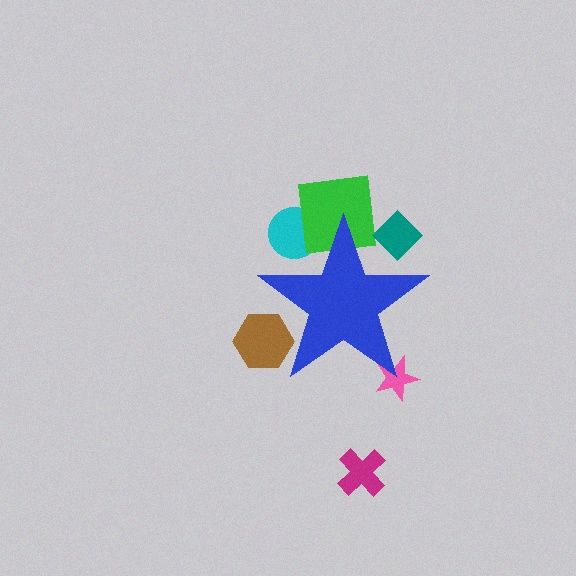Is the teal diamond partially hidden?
Yes, the teal diamond is partially hidden behind the blue star.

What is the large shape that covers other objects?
A blue star.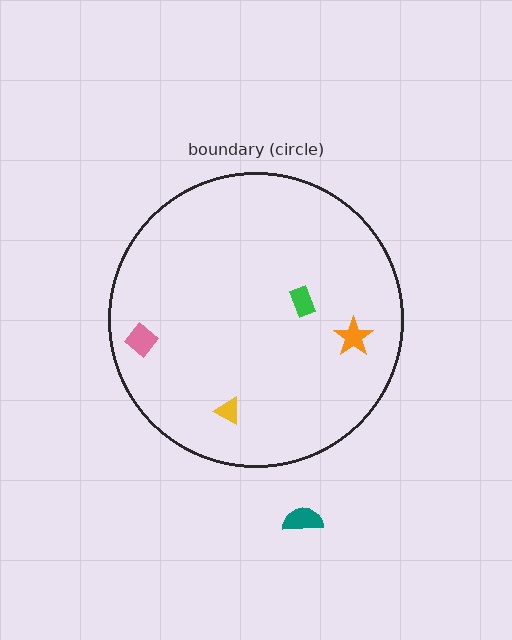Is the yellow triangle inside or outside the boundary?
Inside.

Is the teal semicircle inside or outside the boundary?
Outside.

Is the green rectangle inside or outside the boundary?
Inside.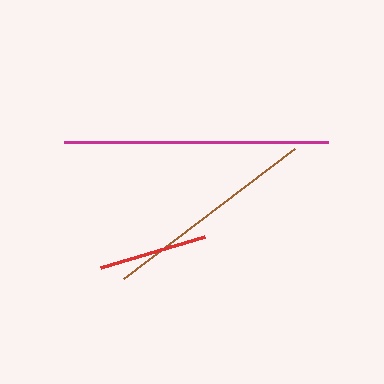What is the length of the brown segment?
The brown segment is approximately 215 pixels long.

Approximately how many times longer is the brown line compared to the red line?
The brown line is approximately 2.0 times the length of the red line.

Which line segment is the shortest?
The red line is the shortest at approximately 109 pixels.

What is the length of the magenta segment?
The magenta segment is approximately 265 pixels long.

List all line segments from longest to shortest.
From longest to shortest: magenta, brown, red.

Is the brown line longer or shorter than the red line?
The brown line is longer than the red line.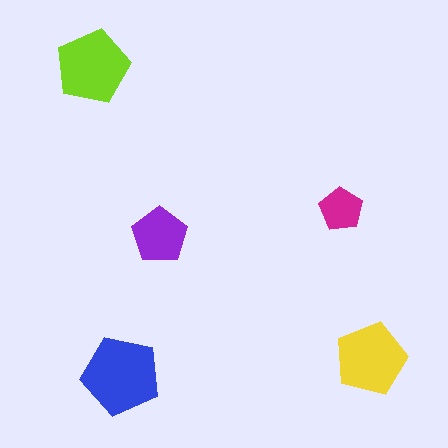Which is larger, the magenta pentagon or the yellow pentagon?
The yellow one.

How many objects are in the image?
There are 5 objects in the image.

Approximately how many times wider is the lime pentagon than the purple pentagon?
About 1.5 times wider.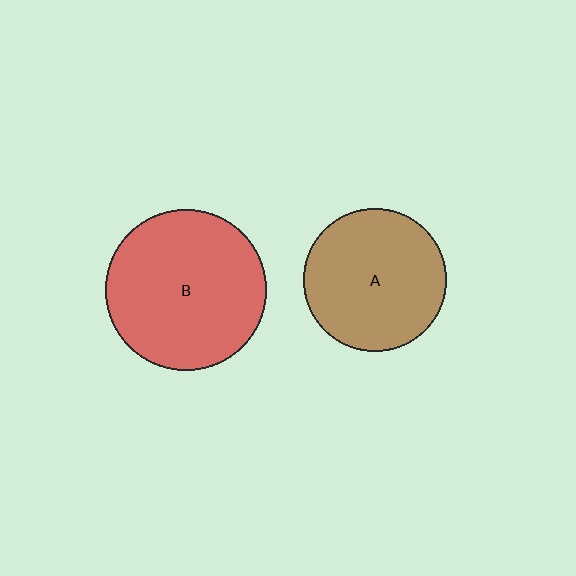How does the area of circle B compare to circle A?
Approximately 1.3 times.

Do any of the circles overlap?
No, none of the circles overlap.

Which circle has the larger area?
Circle B (red).